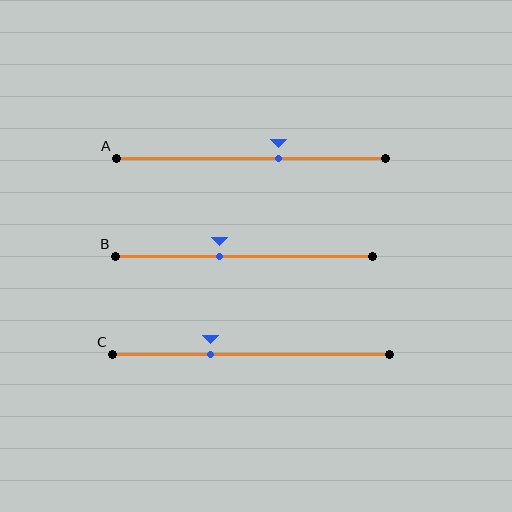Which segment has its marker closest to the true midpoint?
Segment B has its marker closest to the true midpoint.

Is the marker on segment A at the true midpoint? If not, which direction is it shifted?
No, the marker on segment A is shifted to the right by about 10% of the segment length.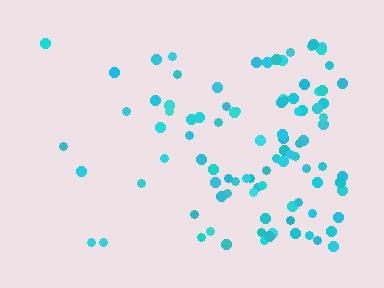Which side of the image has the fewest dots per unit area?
The left.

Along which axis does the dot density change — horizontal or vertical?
Horizontal.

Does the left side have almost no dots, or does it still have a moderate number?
Still a moderate number, just noticeably fewer than the right.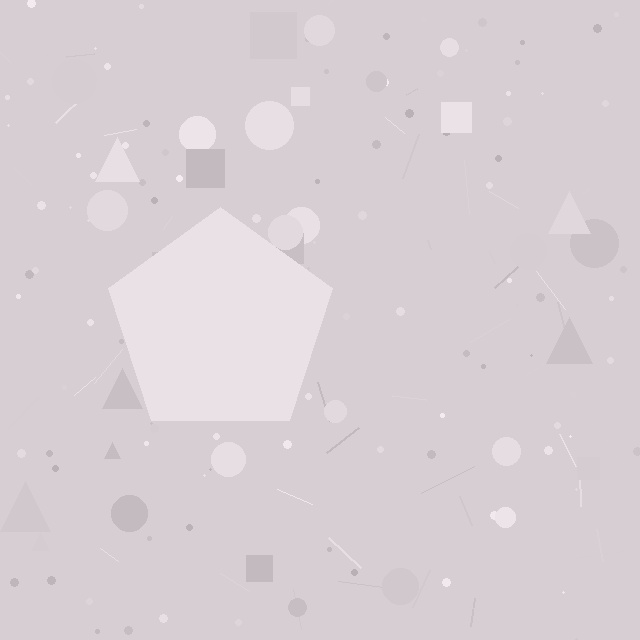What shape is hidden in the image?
A pentagon is hidden in the image.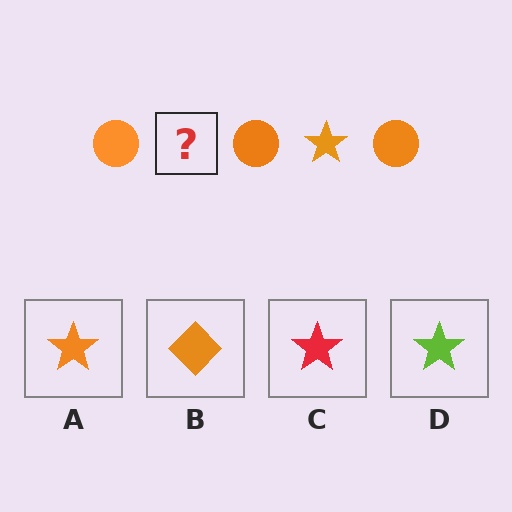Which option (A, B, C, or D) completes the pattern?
A.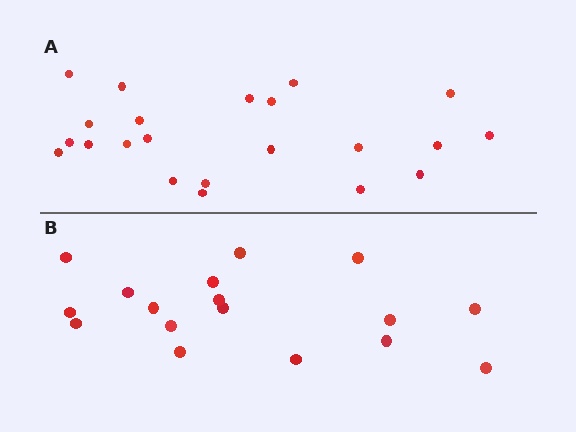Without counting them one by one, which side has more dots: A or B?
Region A (the top region) has more dots.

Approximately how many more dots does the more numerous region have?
Region A has about 5 more dots than region B.